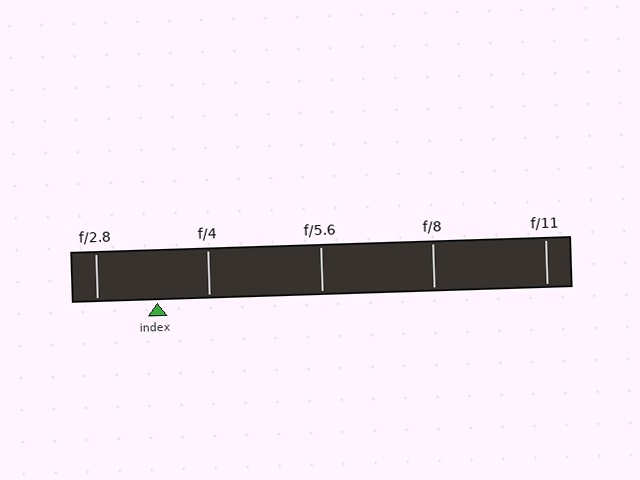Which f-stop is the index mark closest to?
The index mark is closest to f/4.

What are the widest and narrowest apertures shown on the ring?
The widest aperture shown is f/2.8 and the narrowest is f/11.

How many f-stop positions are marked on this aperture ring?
There are 5 f-stop positions marked.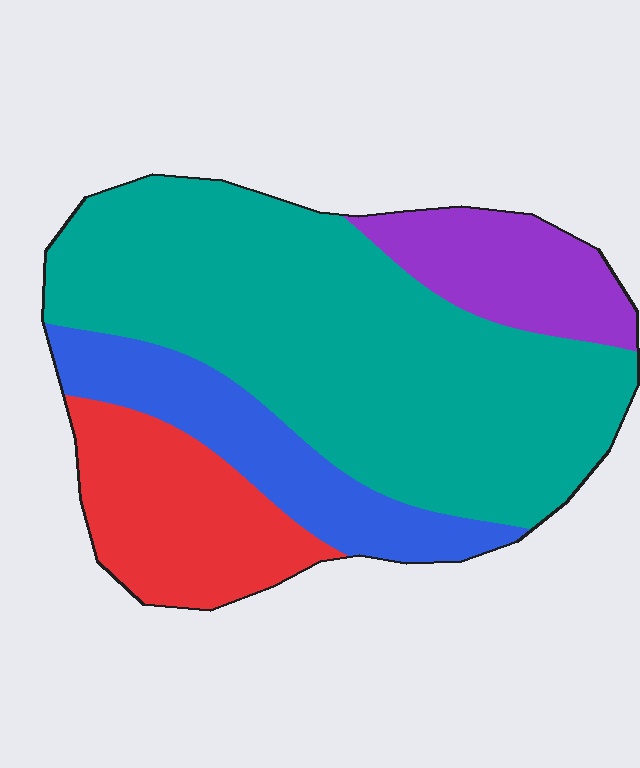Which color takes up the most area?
Teal, at roughly 55%.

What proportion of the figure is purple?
Purple covers around 10% of the figure.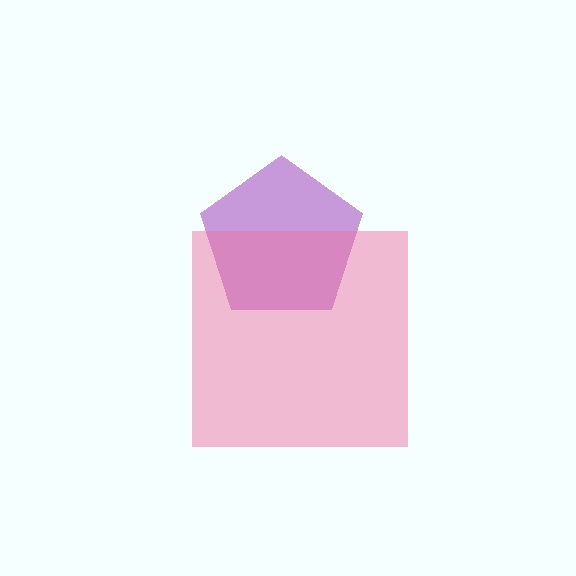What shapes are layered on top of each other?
The layered shapes are: a purple pentagon, a pink square.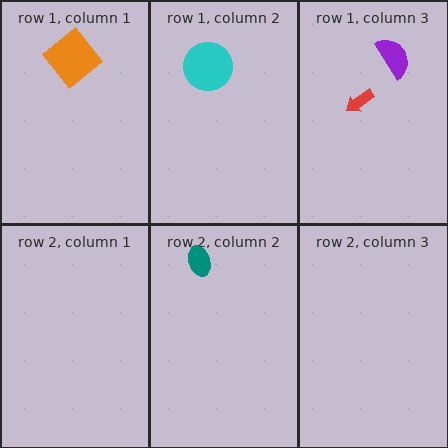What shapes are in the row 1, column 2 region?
The cyan circle.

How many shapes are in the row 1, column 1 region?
1.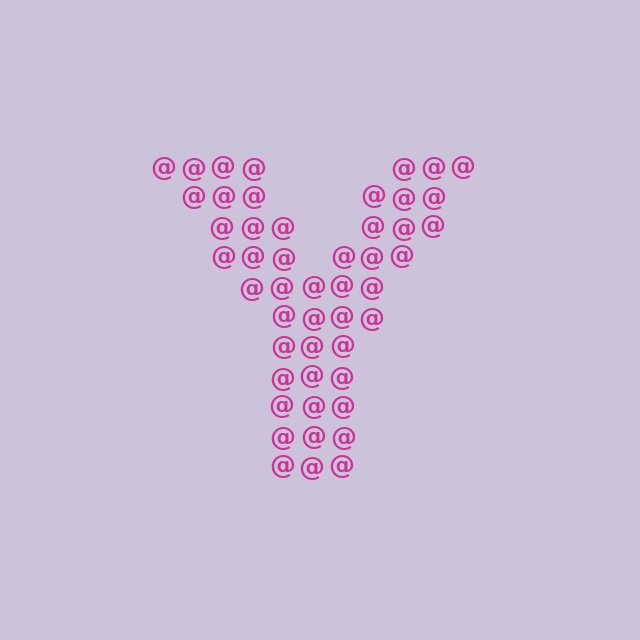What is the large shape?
The large shape is the letter Y.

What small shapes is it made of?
It is made of small at signs.